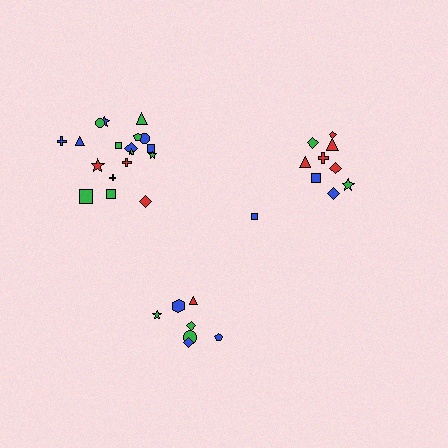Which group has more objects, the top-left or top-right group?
The top-left group.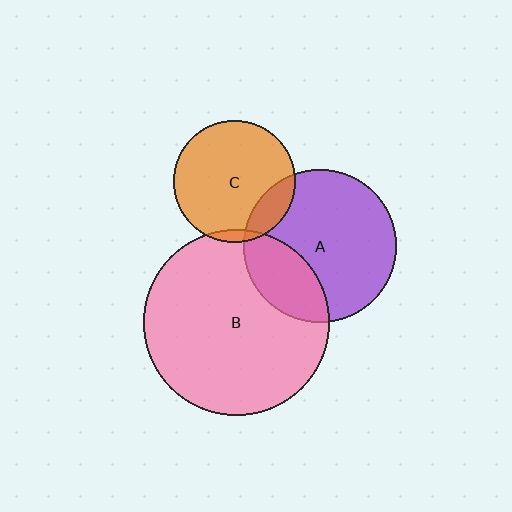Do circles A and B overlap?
Yes.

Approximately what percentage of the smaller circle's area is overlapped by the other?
Approximately 25%.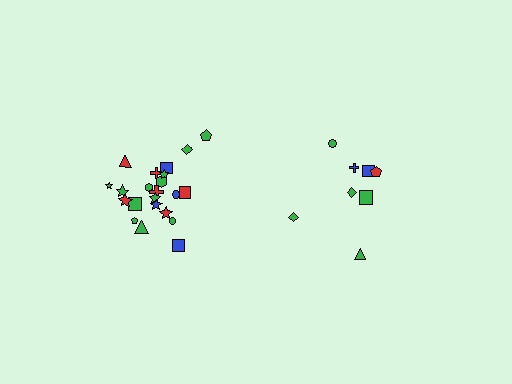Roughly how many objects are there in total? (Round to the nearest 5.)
Roughly 30 objects in total.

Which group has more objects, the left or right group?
The left group.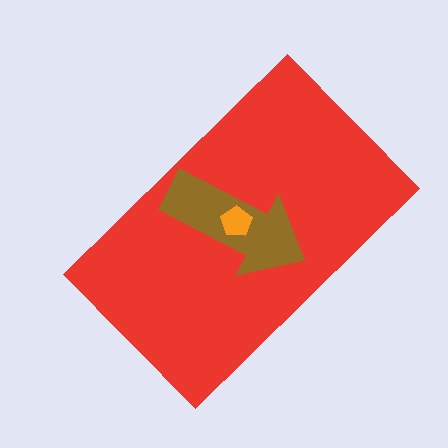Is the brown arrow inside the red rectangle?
Yes.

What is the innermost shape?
The orange pentagon.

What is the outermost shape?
The red rectangle.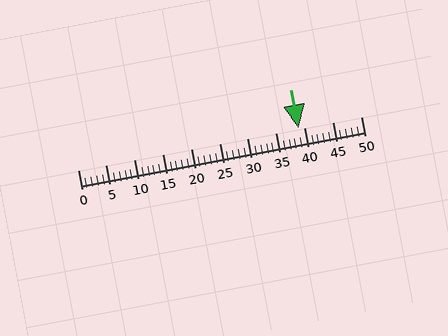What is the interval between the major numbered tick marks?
The major tick marks are spaced 5 units apart.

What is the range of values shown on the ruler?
The ruler shows values from 0 to 50.